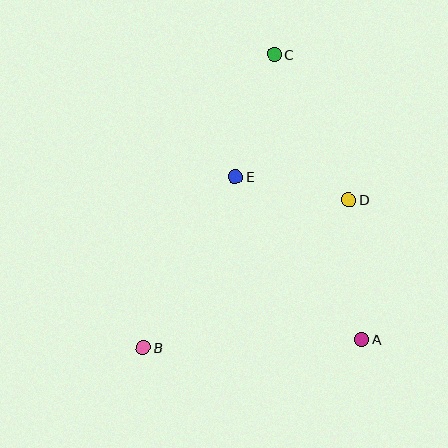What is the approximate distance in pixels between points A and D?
The distance between A and D is approximately 140 pixels.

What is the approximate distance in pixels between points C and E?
The distance between C and E is approximately 129 pixels.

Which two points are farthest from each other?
Points B and C are farthest from each other.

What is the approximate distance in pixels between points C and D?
The distance between C and D is approximately 163 pixels.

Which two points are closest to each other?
Points D and E are closest to each other.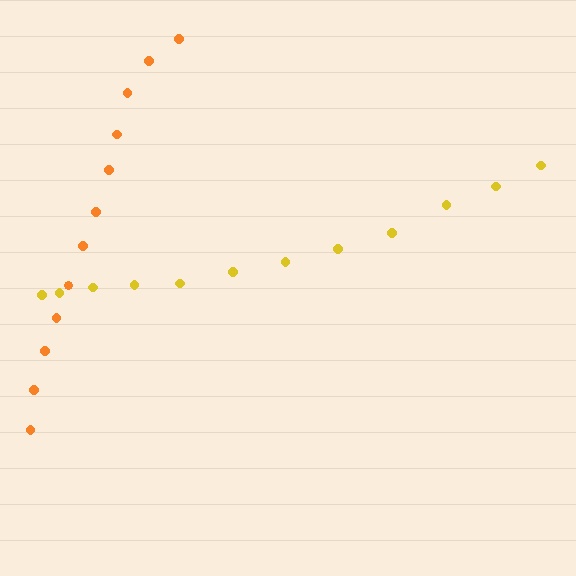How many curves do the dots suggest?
There are 2 distinct paths.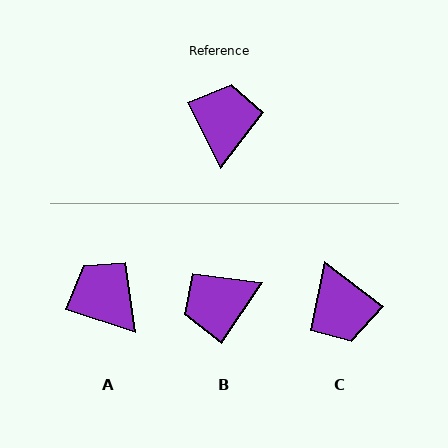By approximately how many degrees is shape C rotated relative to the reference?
Approximately 155 degrees clockwise.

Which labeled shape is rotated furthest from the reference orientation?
C, about 155 degrees away.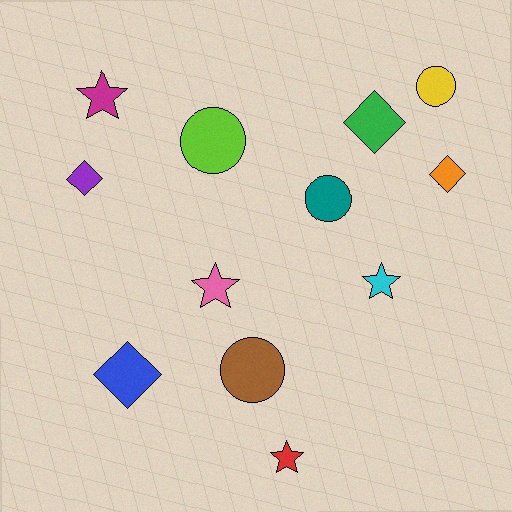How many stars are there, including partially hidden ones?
There are 4 stars.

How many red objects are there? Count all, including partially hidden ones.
There is 1 red object.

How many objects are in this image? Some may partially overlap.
There are 12 objects.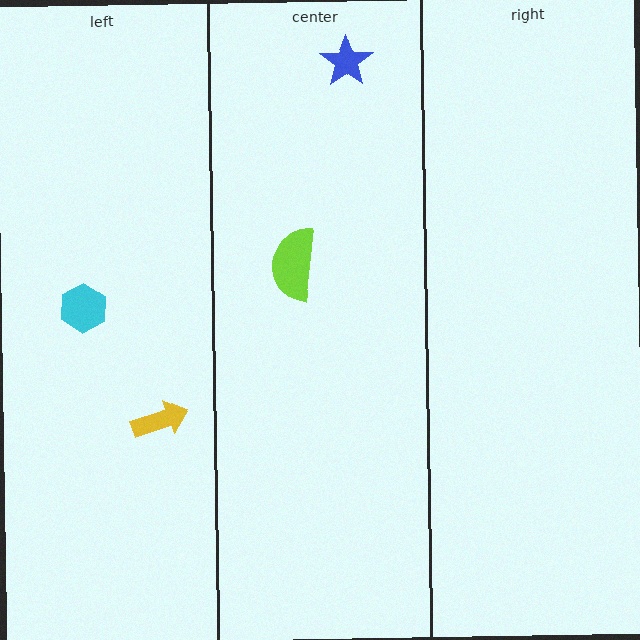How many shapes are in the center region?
2.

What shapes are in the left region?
The yellow arrow, the cyan hexagon.